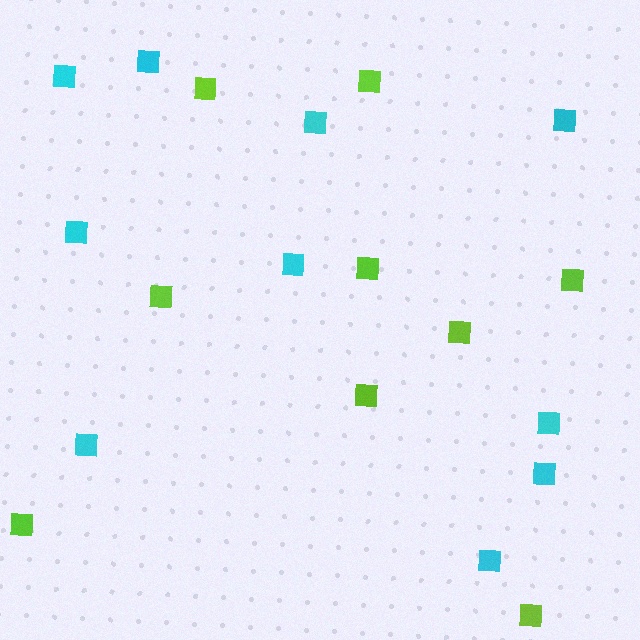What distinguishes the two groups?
There are 2 groups: one group of lime squares (9) and one group of cyan squares (10).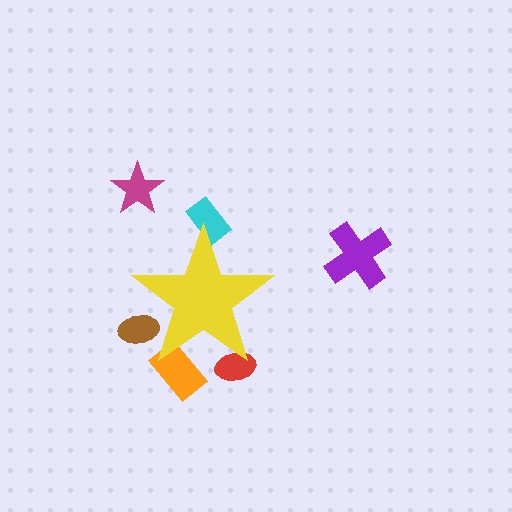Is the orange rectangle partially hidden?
Yes, the orange rectangle is partially hidden behind the yellow star.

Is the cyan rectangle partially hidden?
Yes, the cyan rectangle is partially hidden behind the yellow star.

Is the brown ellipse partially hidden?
Yes, the brown ellipse is partially hidden behind the yellow star.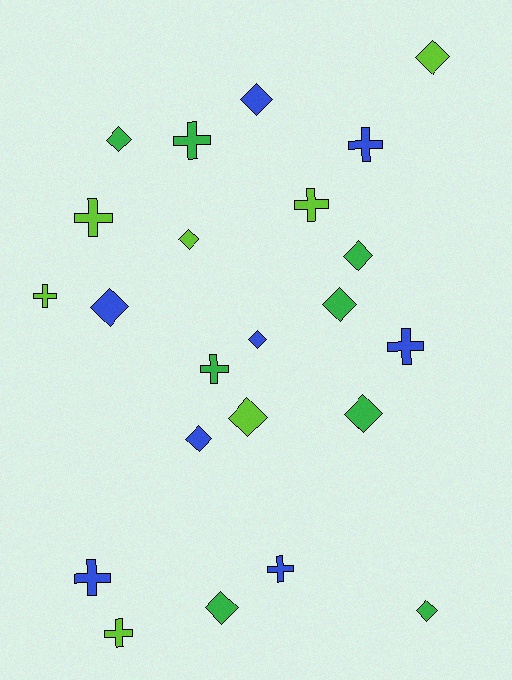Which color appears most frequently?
Blue, with 8 objects.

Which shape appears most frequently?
Diamond, with 13 objects.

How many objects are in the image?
There are 23 objects.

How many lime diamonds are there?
There are 3 lime diamonds.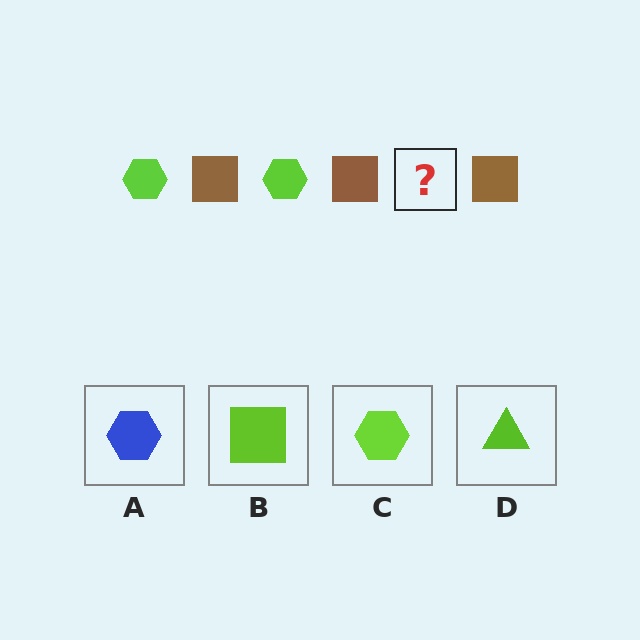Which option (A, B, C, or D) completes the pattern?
C.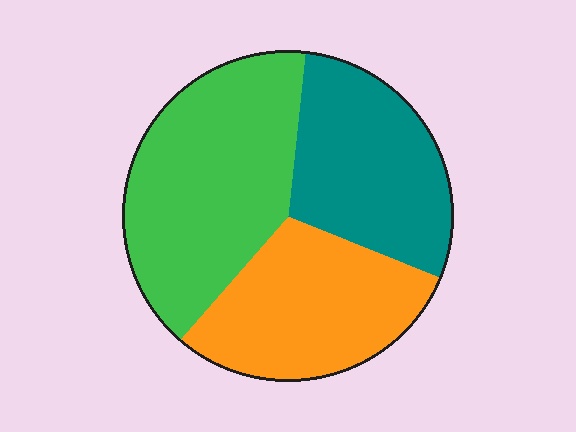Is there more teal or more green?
Green.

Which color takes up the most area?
Green, at roughly 40%.